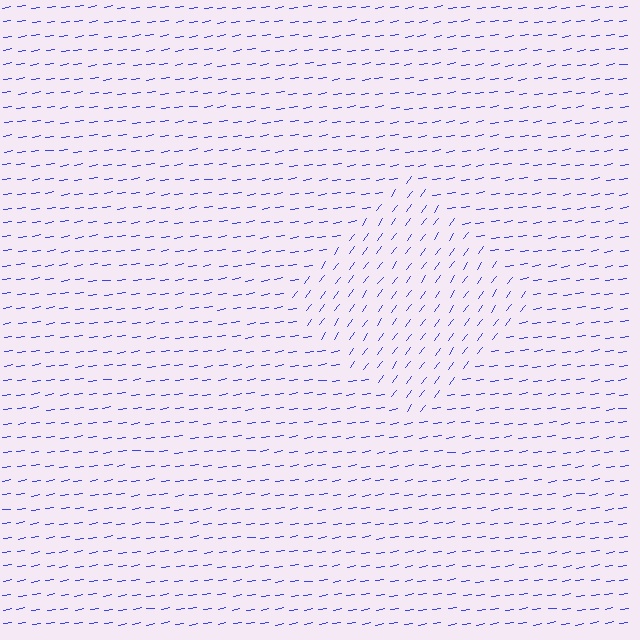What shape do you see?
I see a diamond.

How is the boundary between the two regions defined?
The boundary is defined purely by a change in line orientation (approximately 45 degrees difference). All lines are the same color and thickness.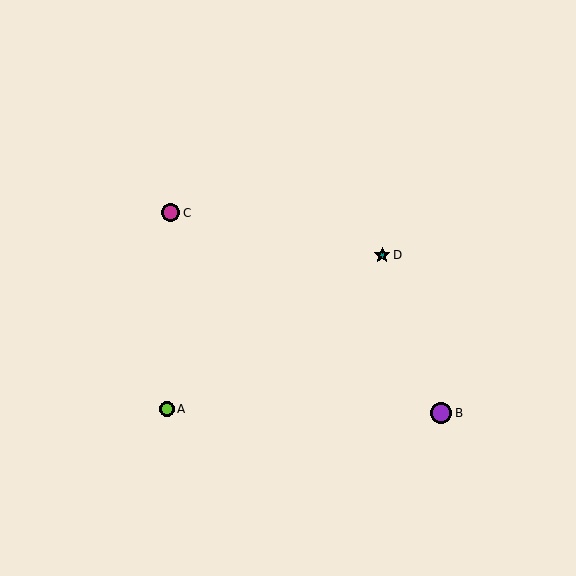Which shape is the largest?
The purple circle (labeled B) is the largest.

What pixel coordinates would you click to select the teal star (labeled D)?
Click at (382, 255) to select the teal star D.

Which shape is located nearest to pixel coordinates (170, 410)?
The lime circle (labeled A) at (167, 409) is nearest to that location.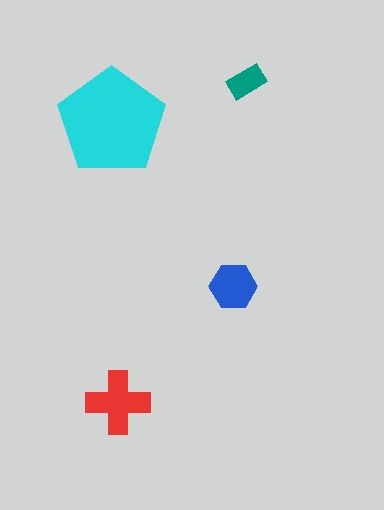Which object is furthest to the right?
The teal rectangle is rightmost.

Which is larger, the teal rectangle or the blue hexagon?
The blue hexagon.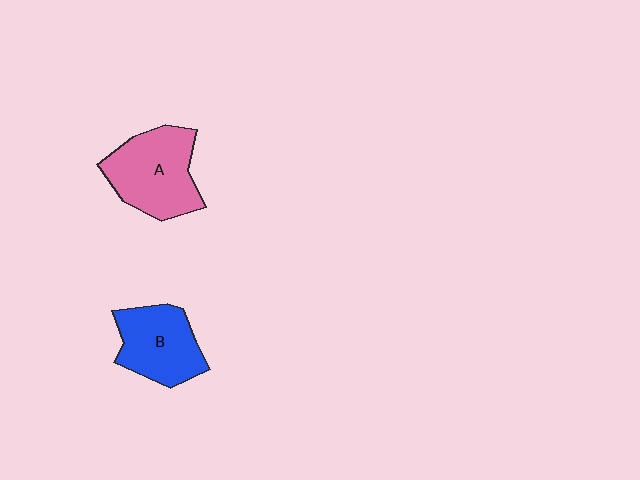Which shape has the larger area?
Shape A (pink).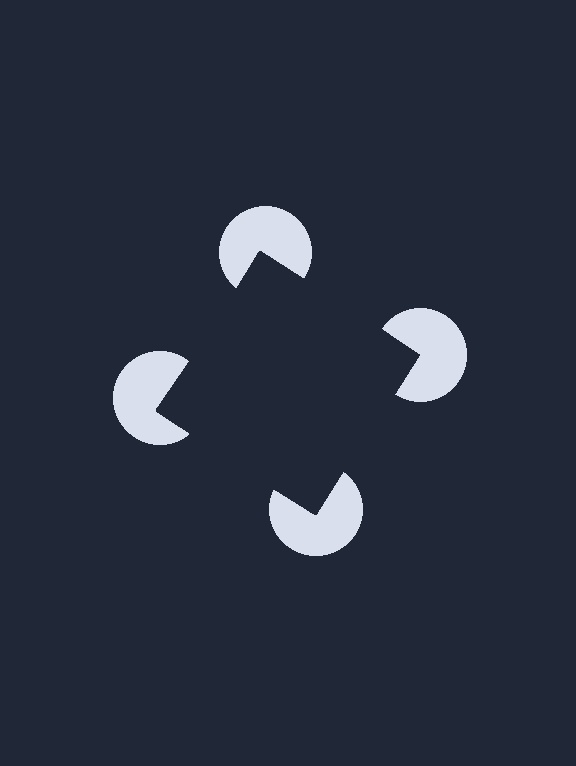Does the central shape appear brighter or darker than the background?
It typically appears slightly darker than the background, even though no actual brightness change is drawn.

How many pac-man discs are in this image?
There are 4 — one at each vertex of the illusory square.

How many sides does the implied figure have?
4 sides.